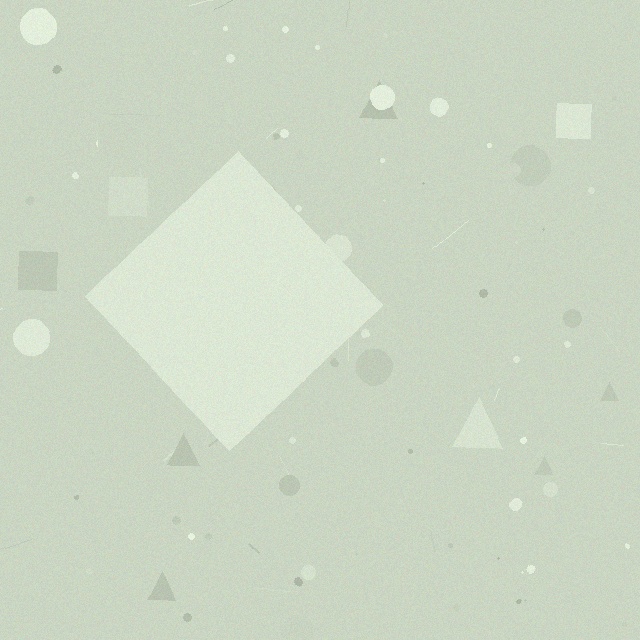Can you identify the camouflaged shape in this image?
The camouflaged shape is a diamond.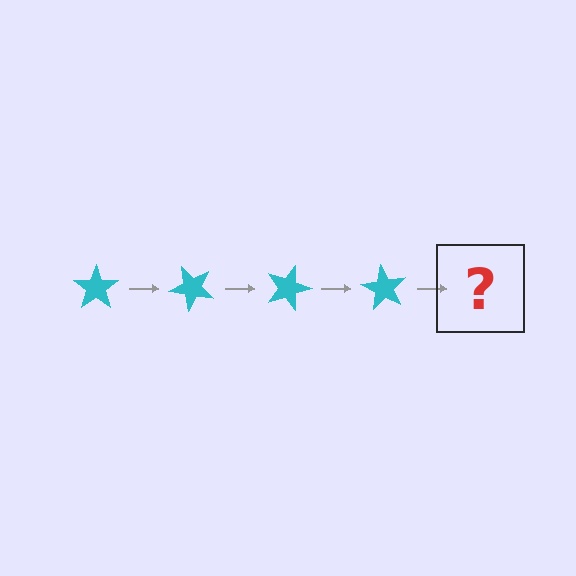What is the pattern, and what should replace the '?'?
The pattern is that the star rotates 45 degrees each step. The '?' should be a cyan star rotated 180 degrees.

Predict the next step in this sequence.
The next step is a cyan star rotated 180 degrees.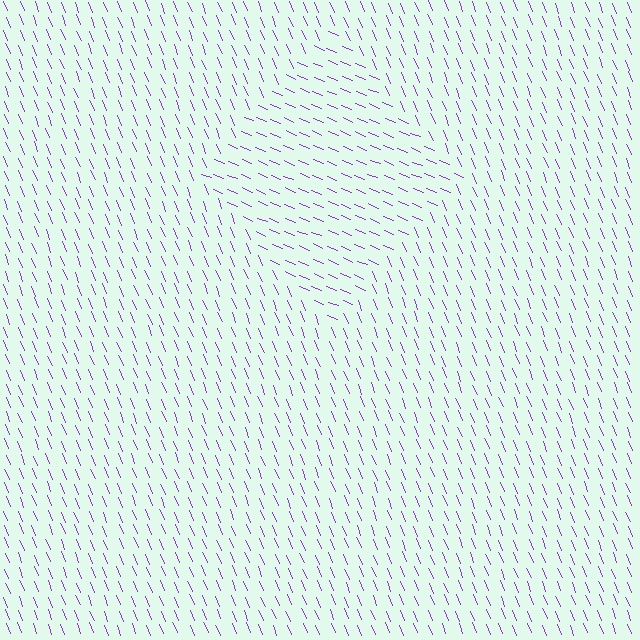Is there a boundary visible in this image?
Yes, there is a texture boundary formed by a change in line orientation.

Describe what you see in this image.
The image is filled with small purple line segments. A diamond region in the image has lines oriented differently from the surrounding lines, creating a visible texture boundary.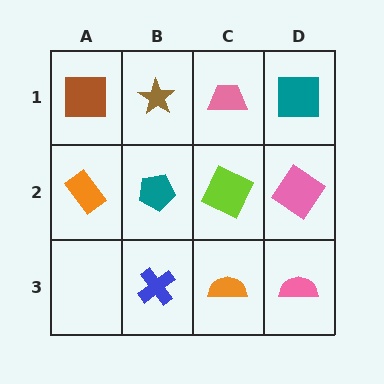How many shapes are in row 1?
4 shapes.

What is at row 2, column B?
A teal pentagon.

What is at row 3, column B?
A blue cross.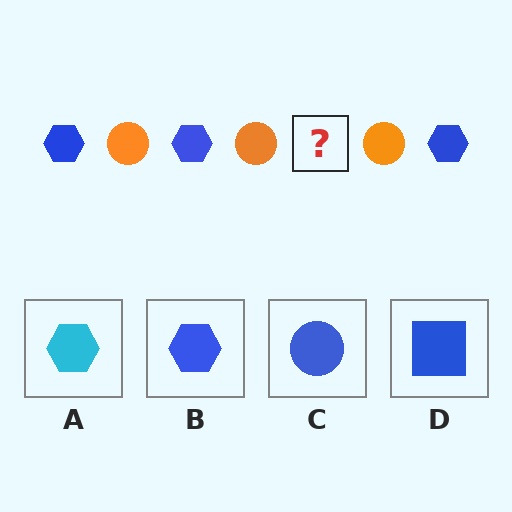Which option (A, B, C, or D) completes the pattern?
B.